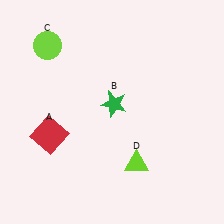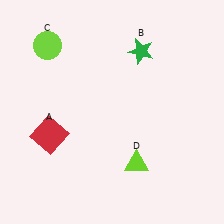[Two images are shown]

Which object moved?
The green star (B) moved up.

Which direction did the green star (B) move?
The green star (B) moved up.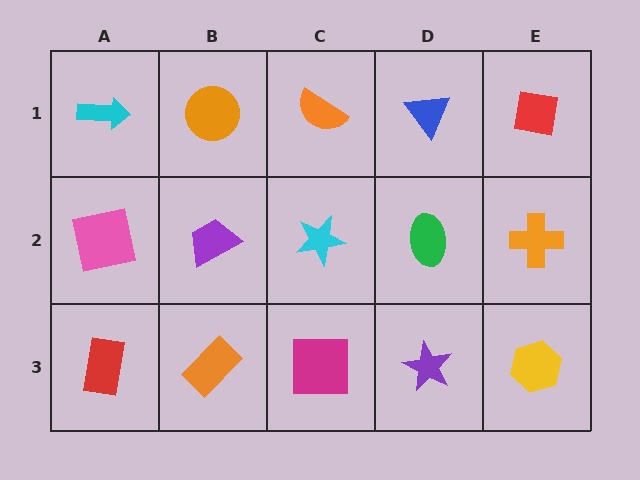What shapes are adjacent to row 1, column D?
A green ellipse (row 2, column D), an orange semicircle (row 1, column C), a red square (row 1, column E).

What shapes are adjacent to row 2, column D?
A blue triangle (row 1, column D), a purple star (row 3, column D), a cyan star (row 2, column C), an orange cross (row 2, column E).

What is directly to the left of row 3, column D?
A magenta square.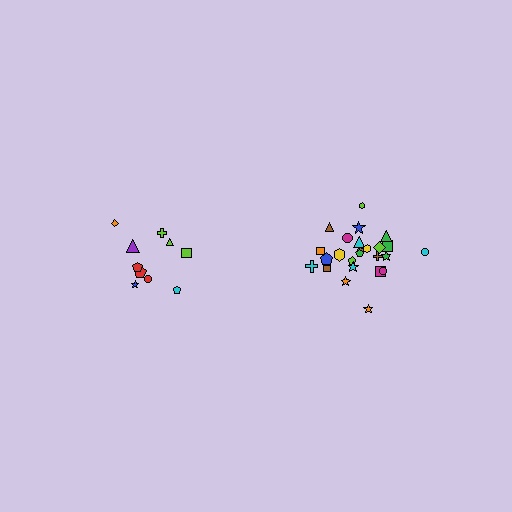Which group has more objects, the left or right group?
The right group.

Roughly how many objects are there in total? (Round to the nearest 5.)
Roughly 35 objects in total.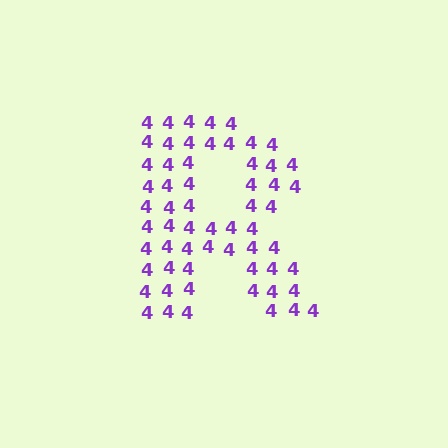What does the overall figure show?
The overall figure shows the letter R.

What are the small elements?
The small elements are digit 4's.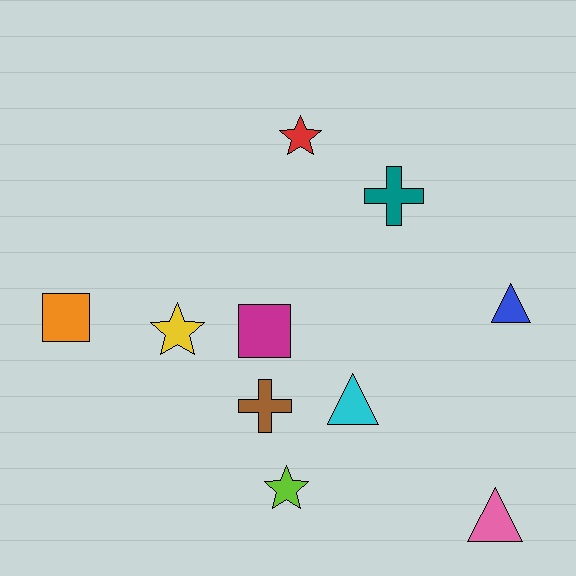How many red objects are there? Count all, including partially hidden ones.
There is 1 red object.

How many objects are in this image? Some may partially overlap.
There are 10 objects.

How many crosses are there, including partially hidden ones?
There are 2 crosses.